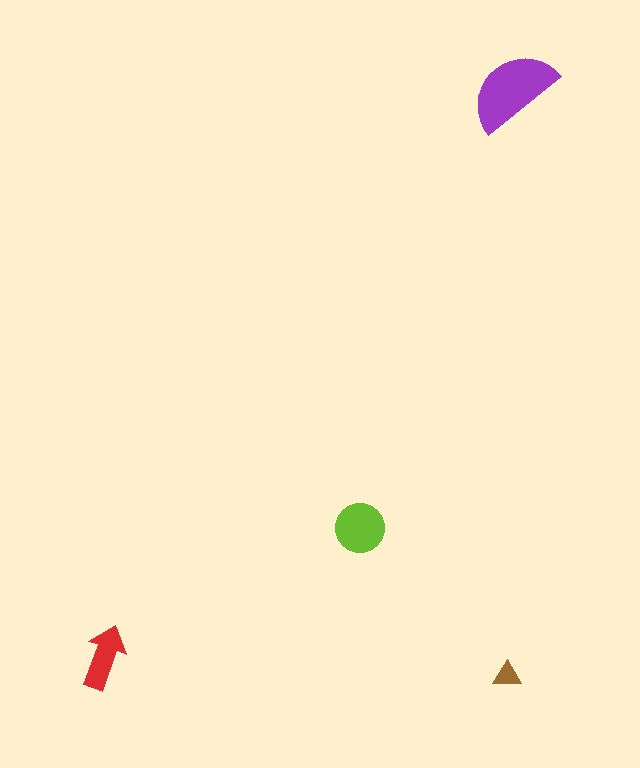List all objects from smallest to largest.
The brown triangle, the red arrow, the lime circle, the purple semicircle.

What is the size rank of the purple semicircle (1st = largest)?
1st.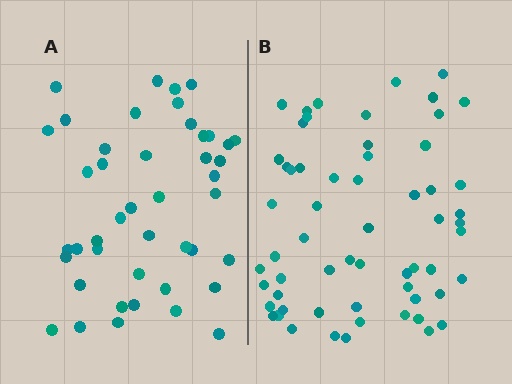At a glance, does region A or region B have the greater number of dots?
Region B (the right region) has more dots.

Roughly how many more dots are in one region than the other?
Region B has approximately 15 more dots than region A.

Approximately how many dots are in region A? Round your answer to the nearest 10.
About 40 dots. (The exact count is 44, which rounds to 40.)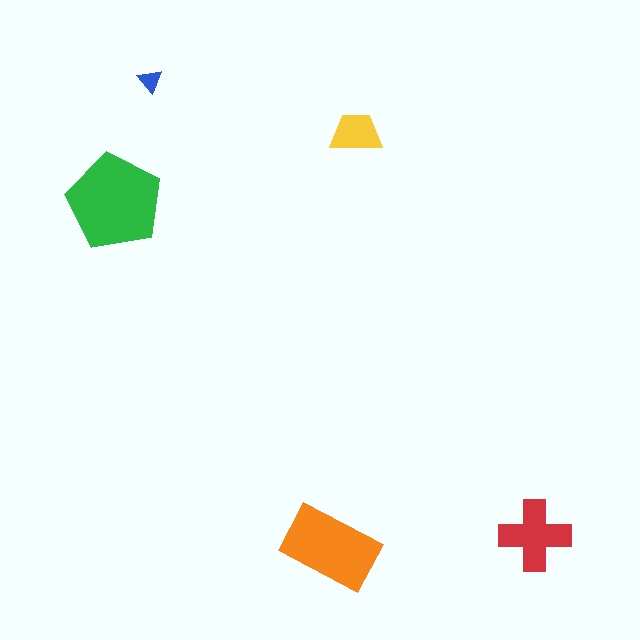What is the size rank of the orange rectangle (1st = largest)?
2nd.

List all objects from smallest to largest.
The blue triangle, the yellow trapezoid, the red cross, the orange rectangle, the green pentagon.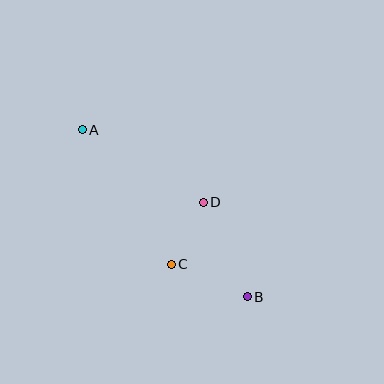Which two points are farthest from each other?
Points A and B are farthest from each other.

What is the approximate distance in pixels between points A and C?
The distance between A and C is approximately 161 pixels.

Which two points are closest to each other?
Points C and D are closest to each other.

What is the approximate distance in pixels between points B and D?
The distance between B and D is approximately 105 pixels.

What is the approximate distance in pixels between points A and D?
The distance between A and D is approximately 141 pixels.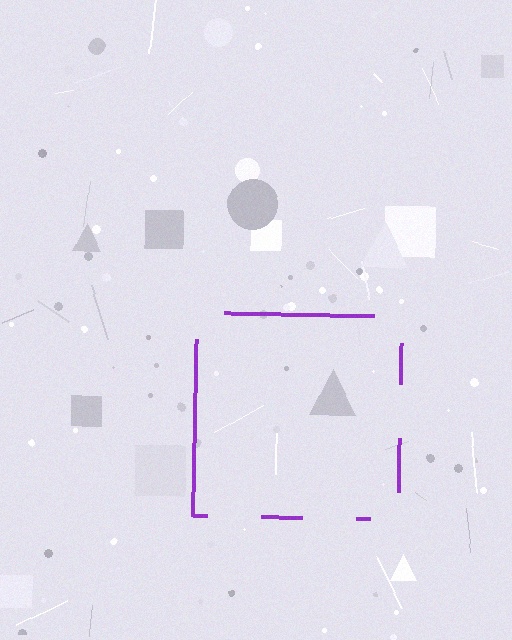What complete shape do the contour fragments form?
The contour fragments form a square.